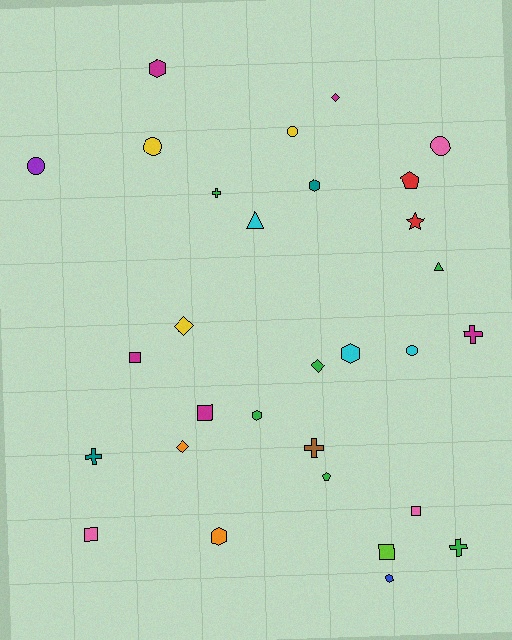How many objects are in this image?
There are 30 objects.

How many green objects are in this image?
There are 6 green objects.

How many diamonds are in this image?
There are 4 diamonds.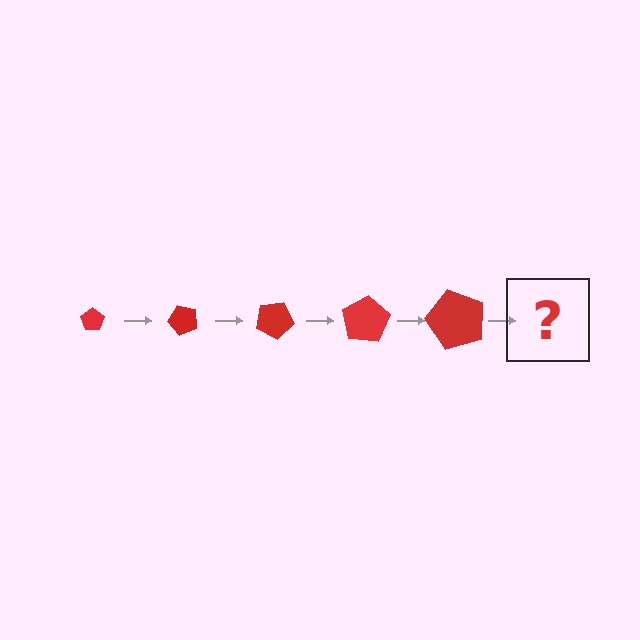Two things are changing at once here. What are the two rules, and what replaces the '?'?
The two rules are that the pentagon grows larger each step and it rotates 50 degrees each step. The '?' should be a pentagon, larger than the previous one and rotated 250 degrees from the start.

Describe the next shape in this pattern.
It should be a pentagon, larger than the previous one and rotated 250 degrees from the start.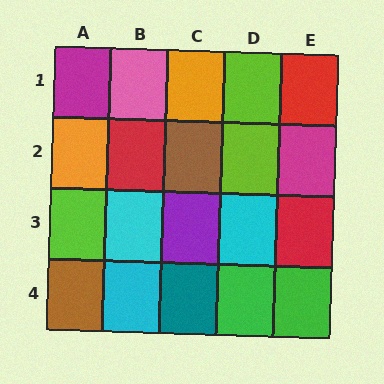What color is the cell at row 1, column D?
Lime.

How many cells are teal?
1 cell is teal.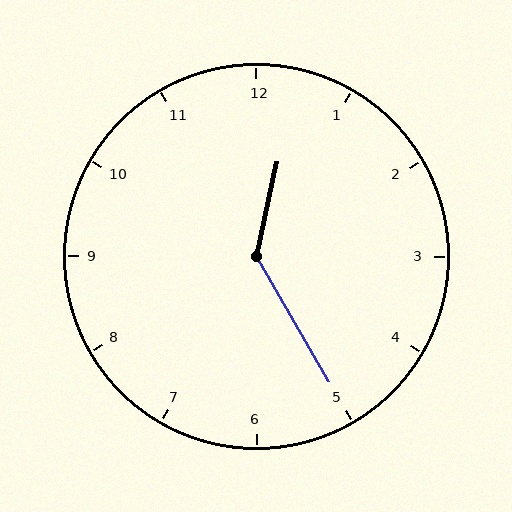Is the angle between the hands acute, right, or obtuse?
It is obtuse.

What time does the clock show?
12:25.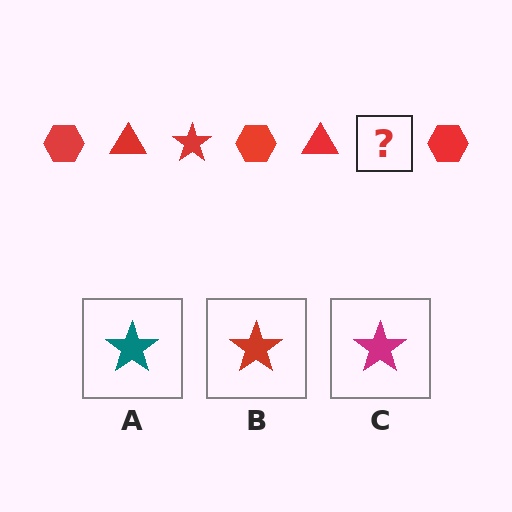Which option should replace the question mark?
Option B.